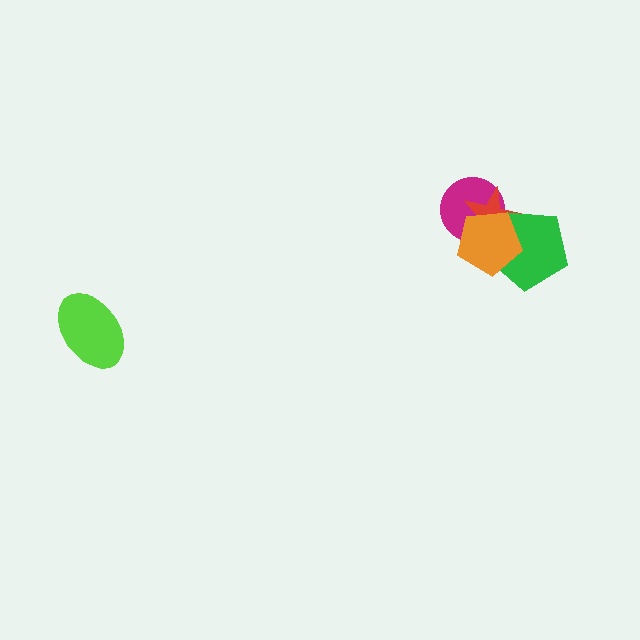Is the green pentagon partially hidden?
Yes, it is partially covered by another shape.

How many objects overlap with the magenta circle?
2 objects overlap with the magenta circle.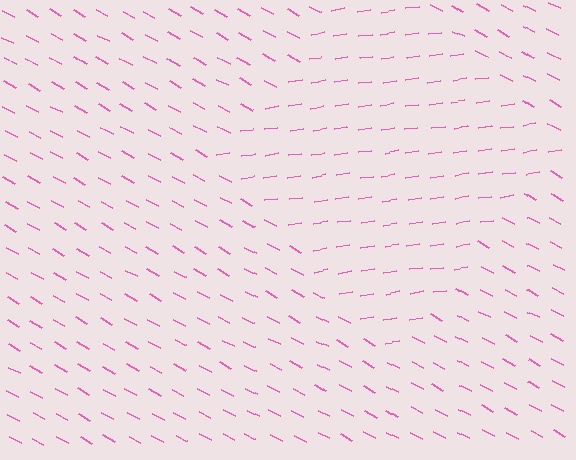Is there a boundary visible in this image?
Yes, there is a texture boundary formed by a change in line orientation.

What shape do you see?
I see a diamond.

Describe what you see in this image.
The image is filled with small pink line segments. A diamond region in the image has lines oriented differently from the surrounding lines, creating a visible texture boundary.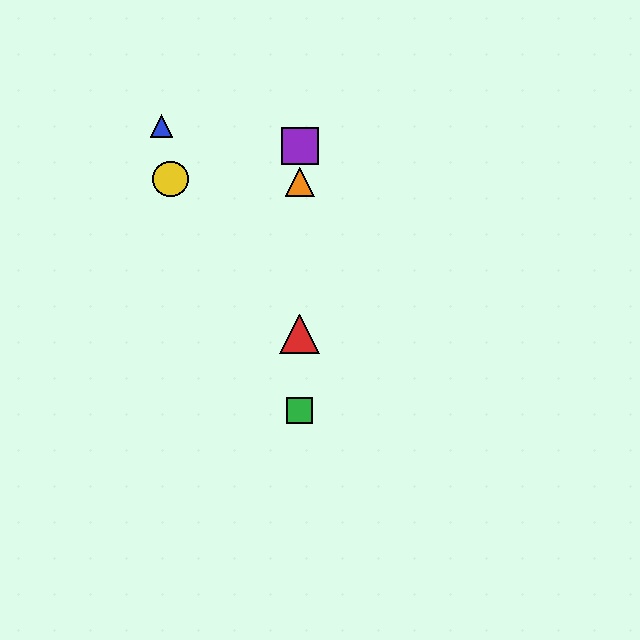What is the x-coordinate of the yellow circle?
The yellow circle is at x≈171.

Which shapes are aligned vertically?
The red triangle, the green square, the purple square, the orange triangle are aligned vertically.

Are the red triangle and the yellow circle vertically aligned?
No, the red triangle is at x≈300 and the yellow circle is at x≈171.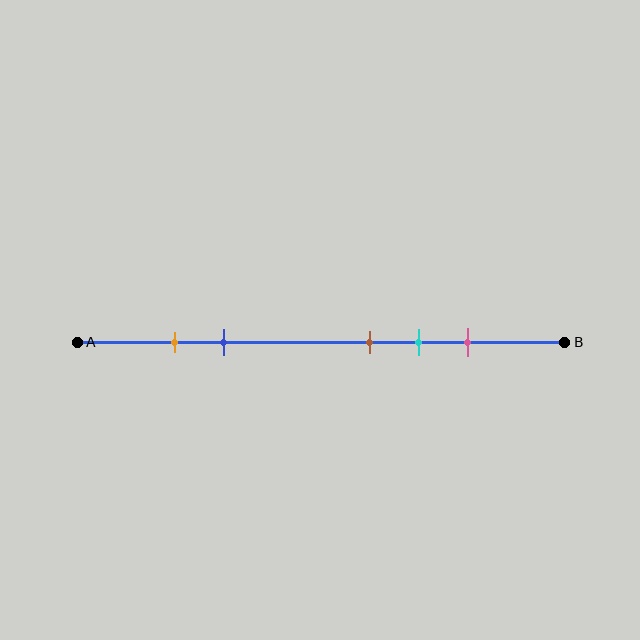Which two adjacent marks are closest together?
The orange and blue marks are the closest adjacent pair.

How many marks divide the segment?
There are 5 marks dividing the segment.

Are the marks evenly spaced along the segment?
No, the marks are not evenly spaced.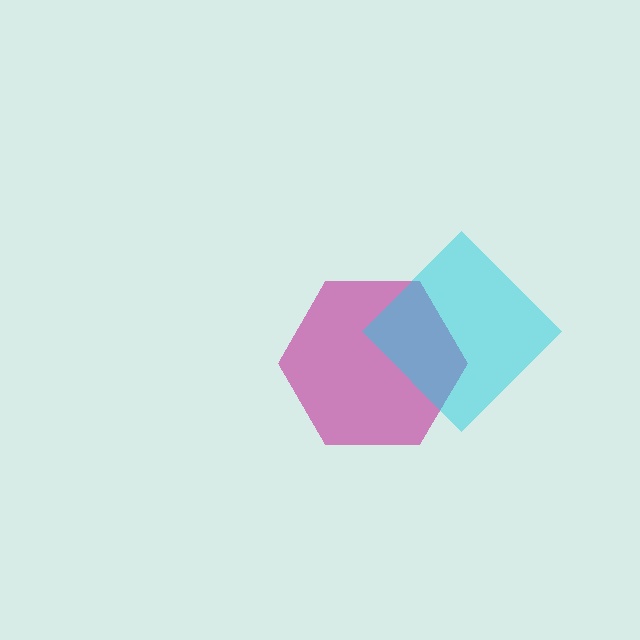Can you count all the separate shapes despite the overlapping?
Yes, there are 2 separate shapes.